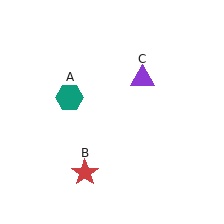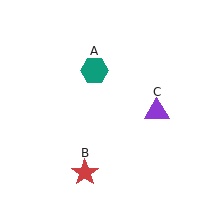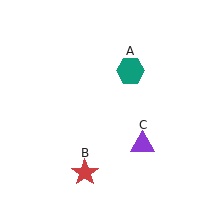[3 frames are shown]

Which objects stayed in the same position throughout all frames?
Red star (object B) remained stationary.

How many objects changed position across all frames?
2 objects changed position: teal hexagon (object A), purple triangle (object C).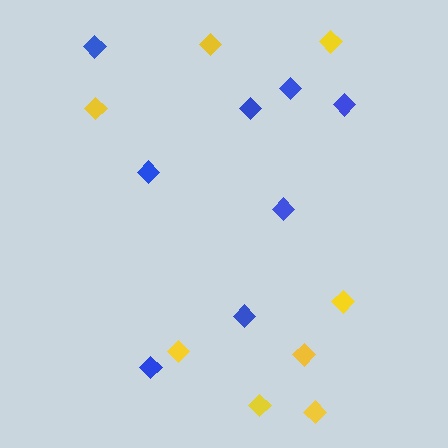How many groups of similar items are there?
There are 2 groups: one group of blue diamonds (8) and one group of yellow diamonds (8).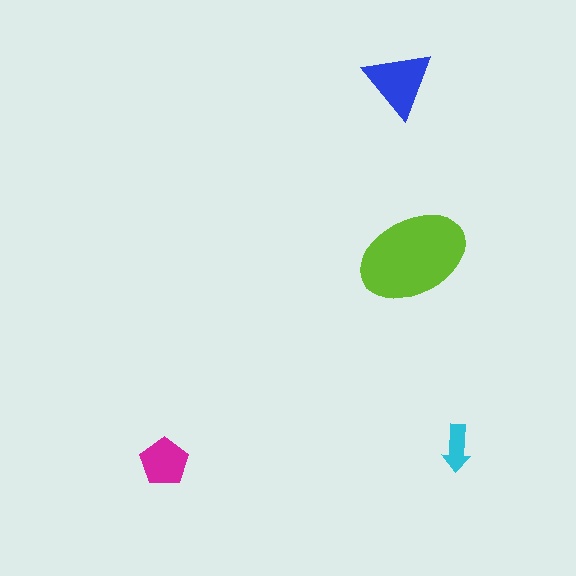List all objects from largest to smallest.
The lime ellipse, the blue triangle, the magenta pentagon, the cyan arrow.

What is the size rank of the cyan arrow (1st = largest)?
4th.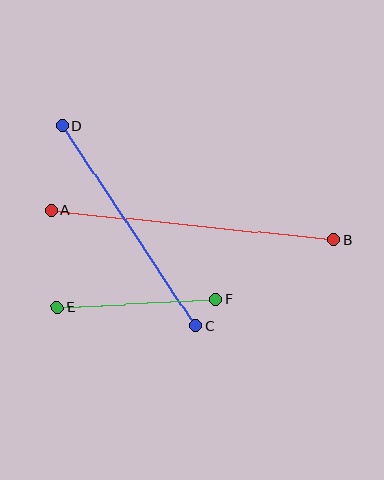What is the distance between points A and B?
The distance is approximately 284 pixels.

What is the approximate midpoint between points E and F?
The midpoint is at approximately (137, 303) pixels.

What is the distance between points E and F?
The distance is approximately 159 pixels.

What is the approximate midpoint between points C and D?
The midpoint is at approximately (129, 226) pixels.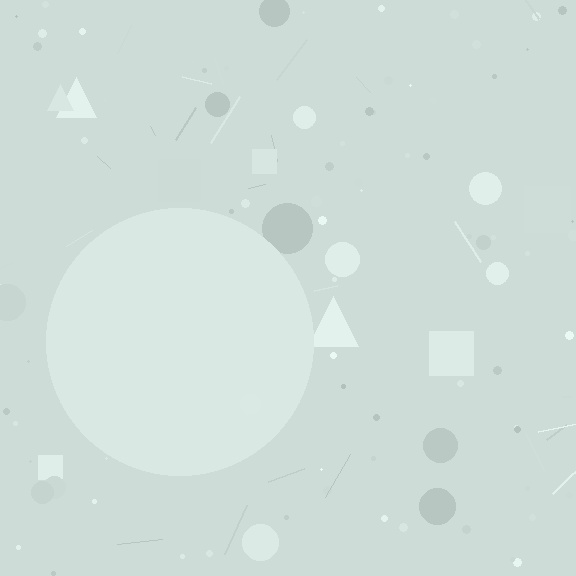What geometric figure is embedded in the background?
A circle is embedded in the background.